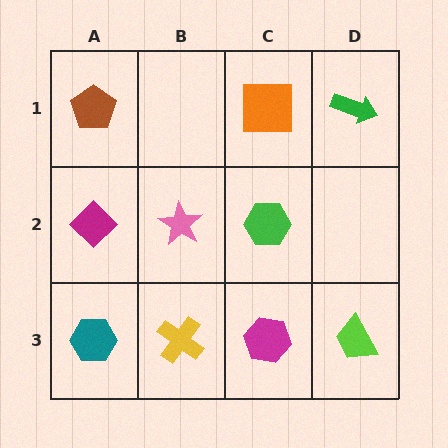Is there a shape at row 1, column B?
No, that cell is empty.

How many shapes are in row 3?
4 shapes.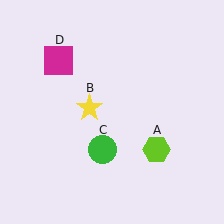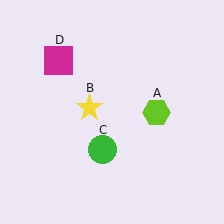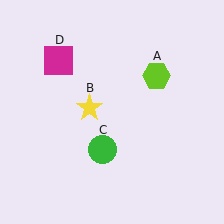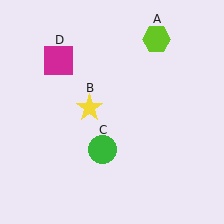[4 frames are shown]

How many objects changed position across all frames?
1 object changed position: lime hexagon (object A).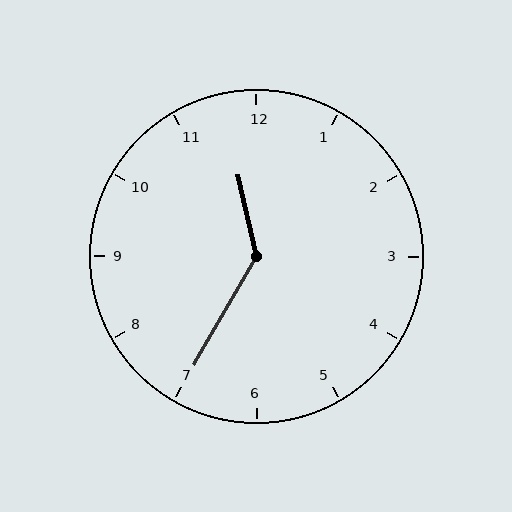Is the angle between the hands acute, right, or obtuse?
It is obtuse.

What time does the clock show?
11:35.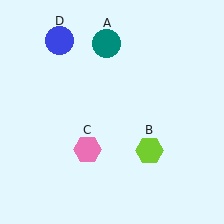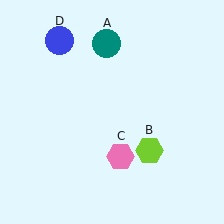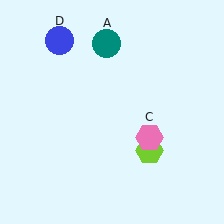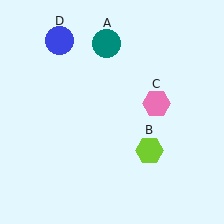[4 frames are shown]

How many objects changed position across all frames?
1 object changed position: pink hexagon (object C).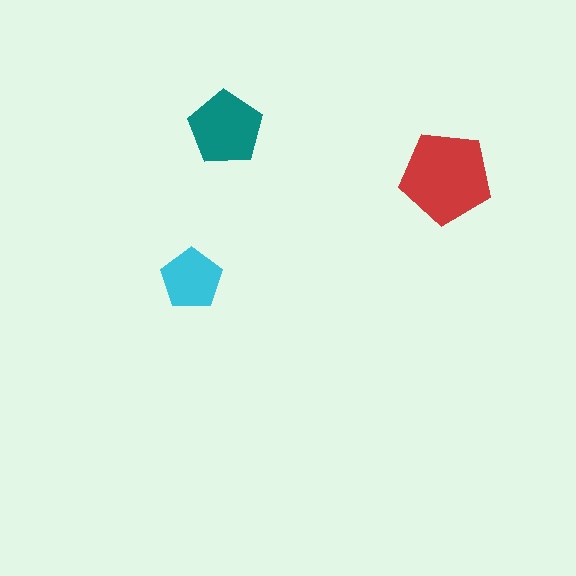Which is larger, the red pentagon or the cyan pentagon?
The red one.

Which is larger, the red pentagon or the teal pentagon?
The red one.